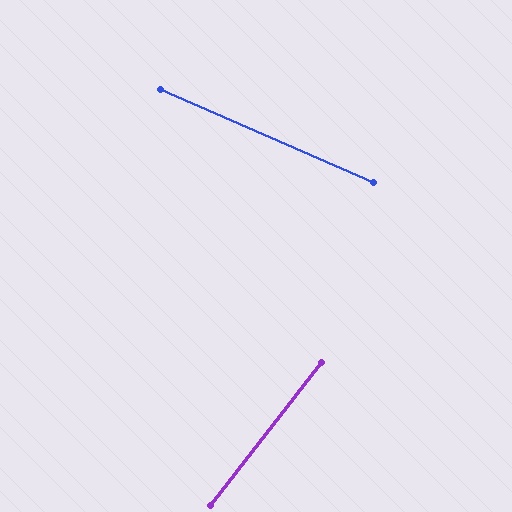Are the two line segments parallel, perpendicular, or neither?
Neither parallel nor perpendicular — they differ by about 76°.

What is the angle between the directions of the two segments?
Approximately 76 degrees.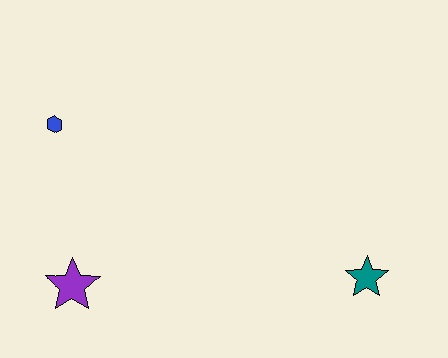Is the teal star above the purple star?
Yes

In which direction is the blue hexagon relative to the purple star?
The blue hexagon is above the purple star.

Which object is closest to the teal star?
The purple star is closest to the teal star.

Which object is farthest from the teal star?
The blue hexagon is farthest from the teal star.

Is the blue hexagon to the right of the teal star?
No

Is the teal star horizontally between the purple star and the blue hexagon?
No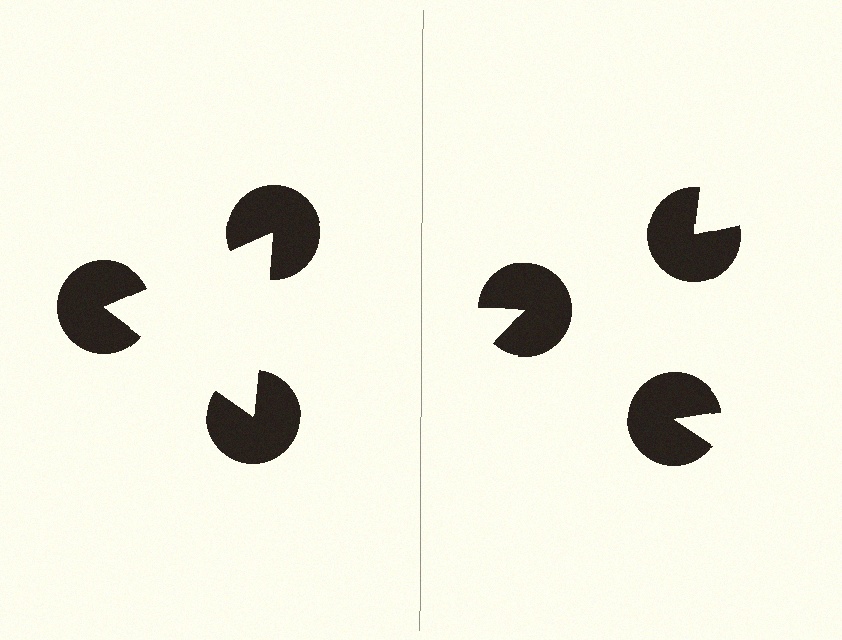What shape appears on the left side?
An illusory triangle.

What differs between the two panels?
The pac-man discs are positioned identically on both sides; only the wedge orientations differ. On the left they align to a triangle; on the right they are misaligned.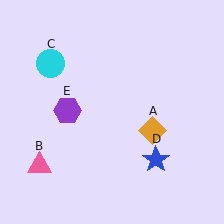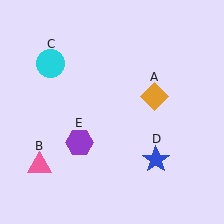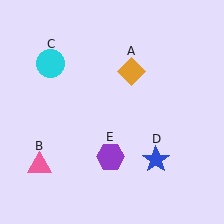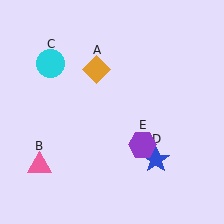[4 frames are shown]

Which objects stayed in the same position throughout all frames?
Pink triangle (object B) and cyan circle (object C) and blue star (object D) remained stationary.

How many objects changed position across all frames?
2 objects changed position: orange diamond (object A), purple hexagon (object E).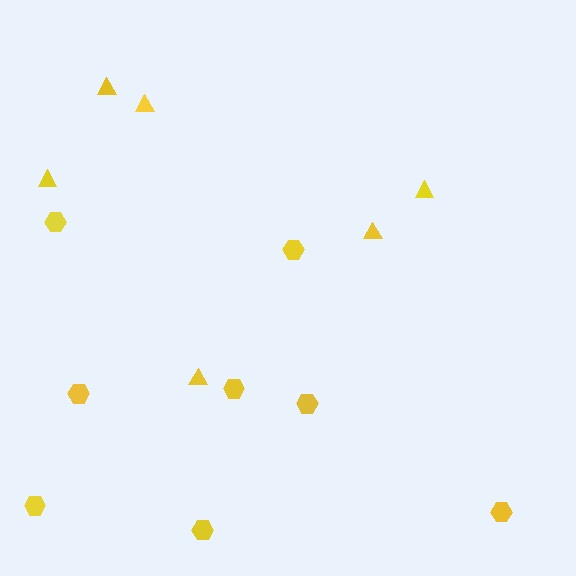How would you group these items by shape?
There are 2 groups: one group of hexagons (8) and one group of triangles (6).